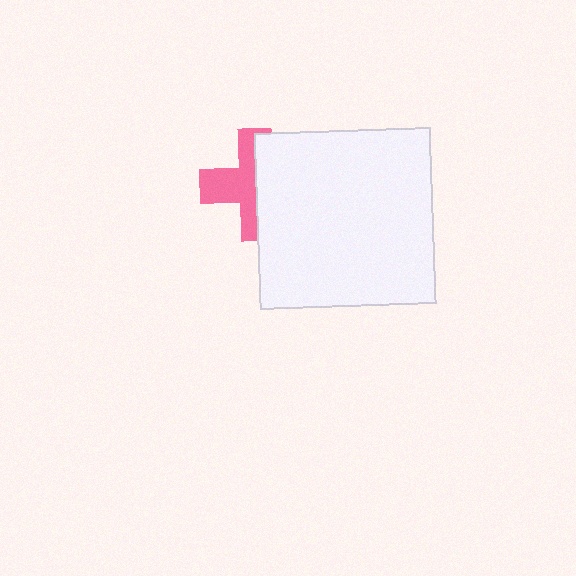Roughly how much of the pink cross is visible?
About half of it is visible (roughly 49%).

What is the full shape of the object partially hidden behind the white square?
The partially hidden object is a pink cross.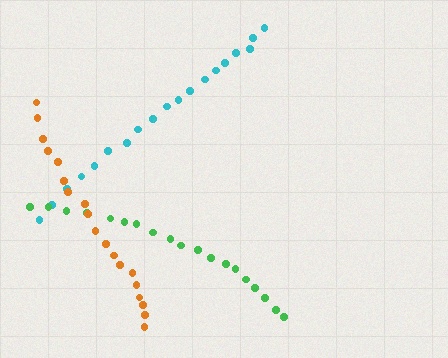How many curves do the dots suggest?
There are 3 distinct paths.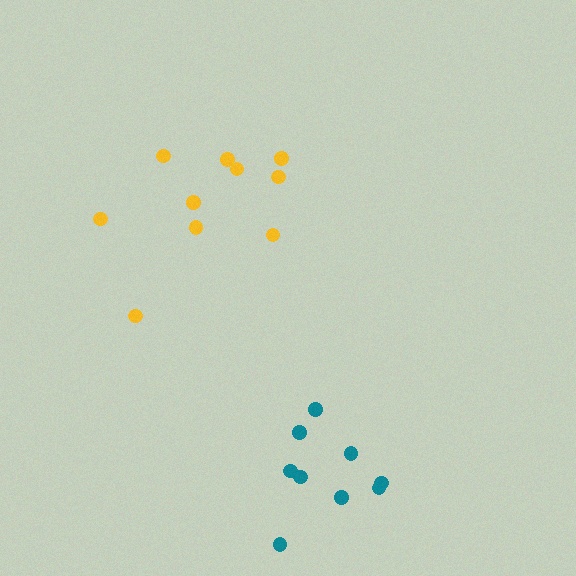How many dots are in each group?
Group 1: 10 dots, Group 2: 9 dots (19 total).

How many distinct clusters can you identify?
There are 2 distinct clusters.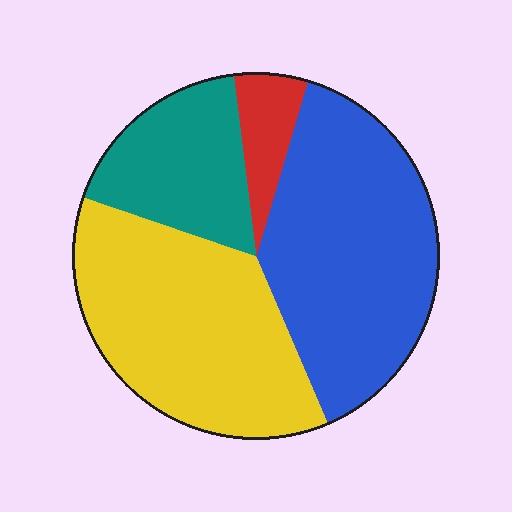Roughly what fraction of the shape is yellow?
Yellow takes up about three eighths (3/8) of the shape.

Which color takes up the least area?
Red, at roughly 5%.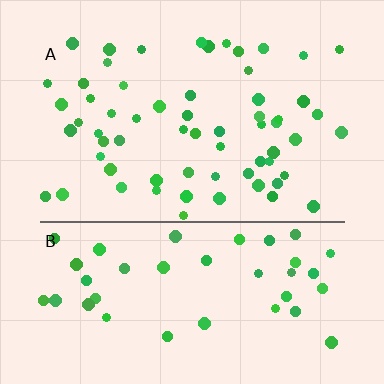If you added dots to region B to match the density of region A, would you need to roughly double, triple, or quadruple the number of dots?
Approximately double.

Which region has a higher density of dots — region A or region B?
A (the top).